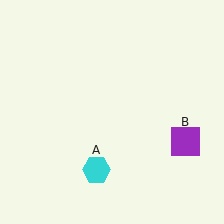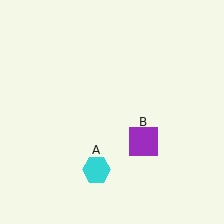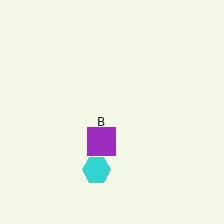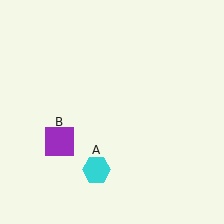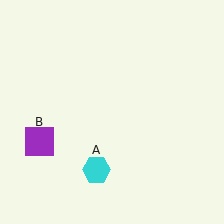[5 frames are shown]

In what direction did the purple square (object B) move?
The purple square (object B) moved left.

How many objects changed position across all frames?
1 object changed position: purple square (object B).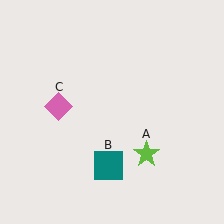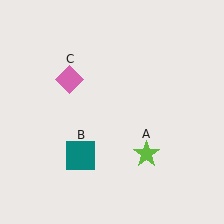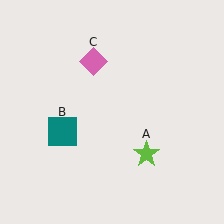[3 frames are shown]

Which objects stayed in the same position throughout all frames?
Lime star (object A) remained stationary.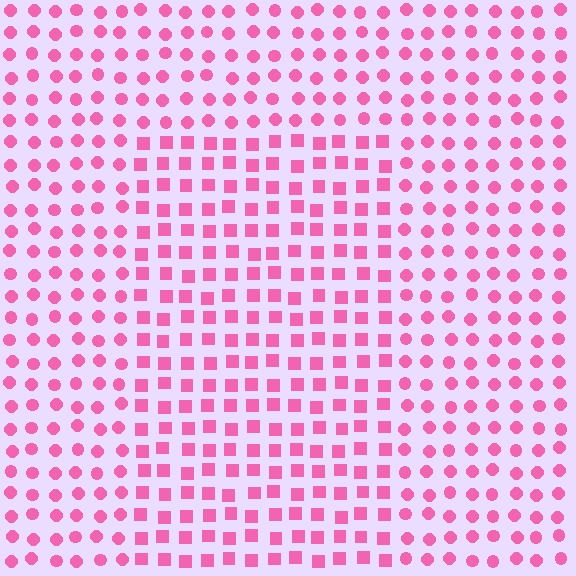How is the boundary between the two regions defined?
The boundary is defined by a change in element shape: squares inside vs. circles outside. All elements share the same color and spacing.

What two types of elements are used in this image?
The image uses squares inside the rectangle region and circles outside it.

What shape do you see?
I see a rectangle.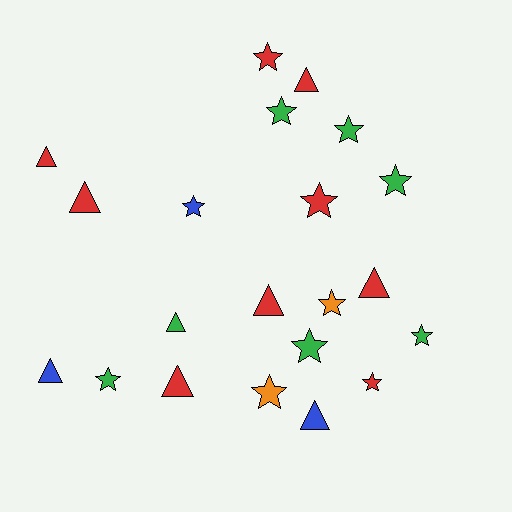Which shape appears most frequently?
Star, with 12 objects.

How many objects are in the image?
There are 21 objects.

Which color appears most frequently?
Red, with 9 objects.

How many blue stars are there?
There is 1 blue star.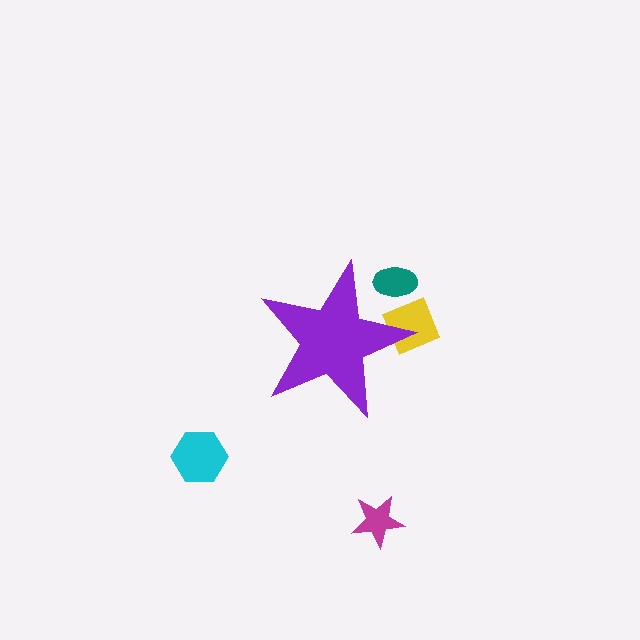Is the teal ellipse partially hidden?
Yes, the teal ellipse is partially hidden behind the purple star.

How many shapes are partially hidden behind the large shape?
2 shapes are partially hidden.